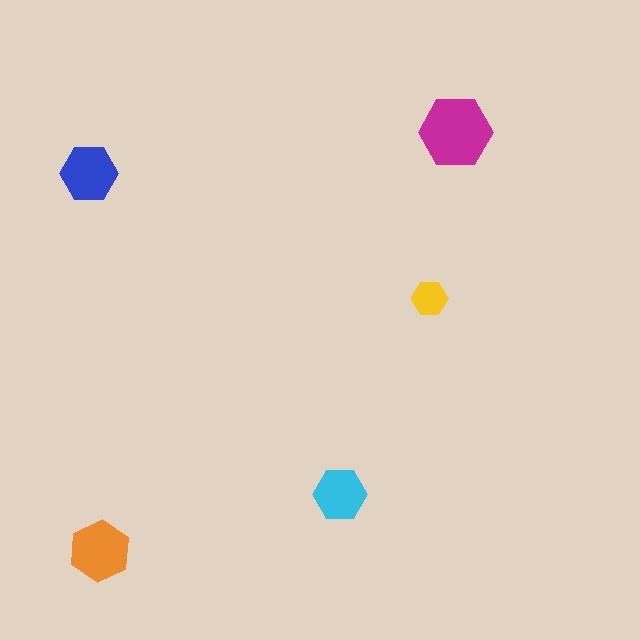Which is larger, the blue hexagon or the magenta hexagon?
The magenta one.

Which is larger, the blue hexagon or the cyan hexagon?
The blue one.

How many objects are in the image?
There are 5 objects in the image.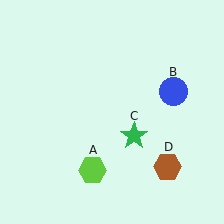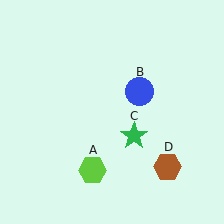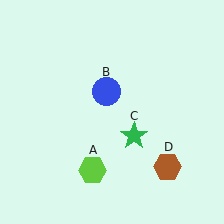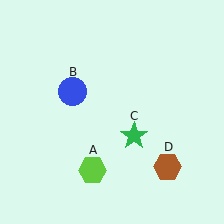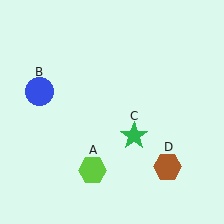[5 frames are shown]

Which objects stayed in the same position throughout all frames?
Lime hexagon (object A) and green star (object C) and brown hexagon (object D) remained stationary.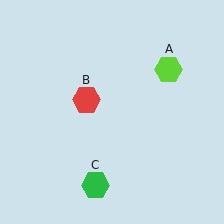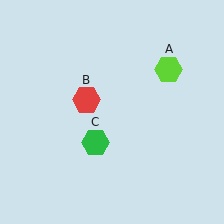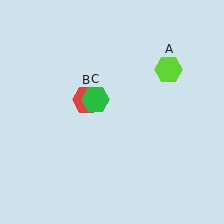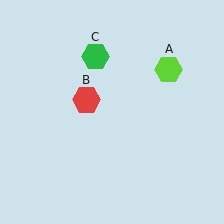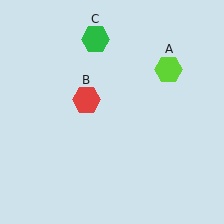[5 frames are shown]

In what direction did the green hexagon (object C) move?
The green hexagon (object C) moved up.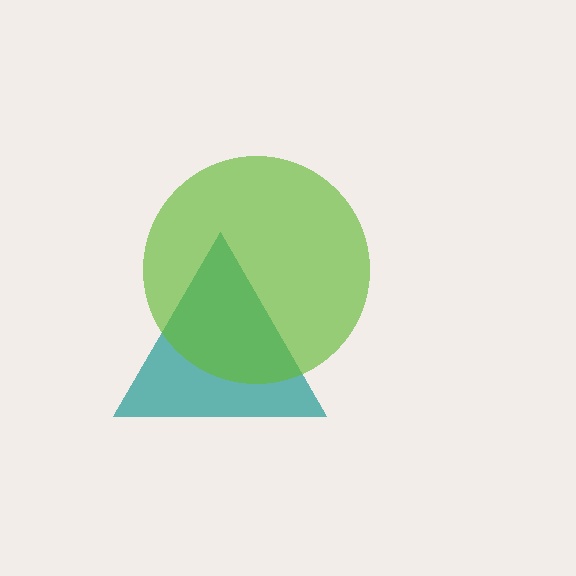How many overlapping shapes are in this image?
There are 2 overlapping shapes in the image.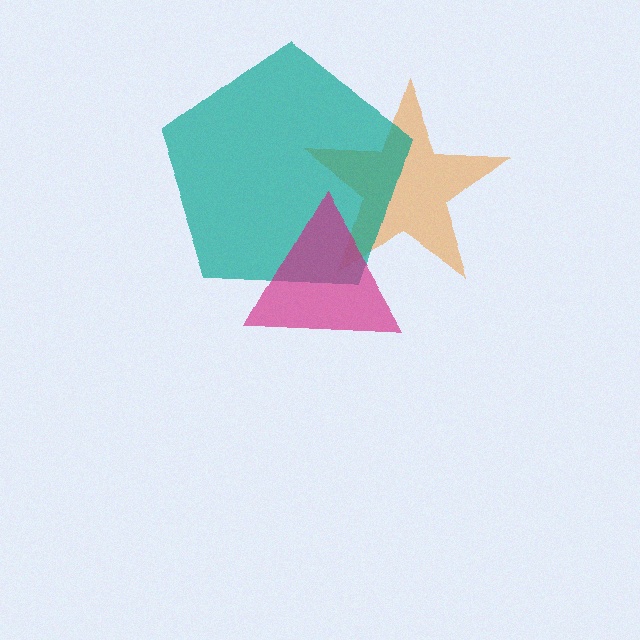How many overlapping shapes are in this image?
There are 3 overlapping shapes in the image.